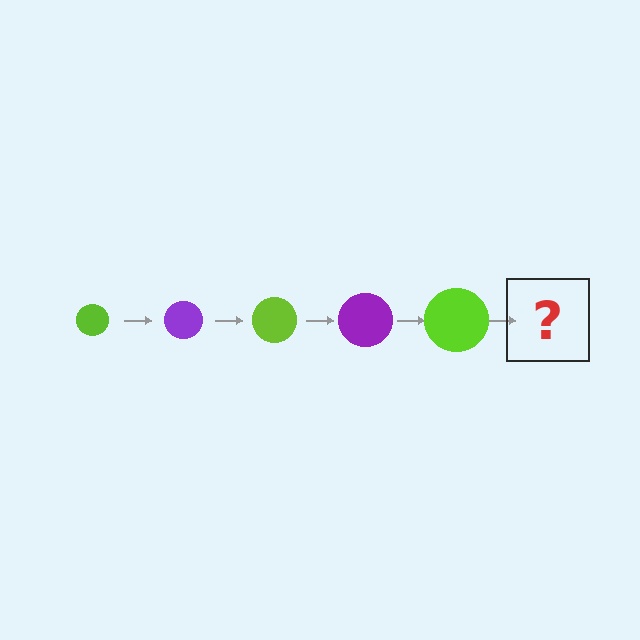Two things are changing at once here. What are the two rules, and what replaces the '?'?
The two rules are that the circle grows larger each step and the color cycles through lime and purple. The '?' should be a purple circle, larger than the previous one.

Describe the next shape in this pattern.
It should be a purple circle, larger than the previous one.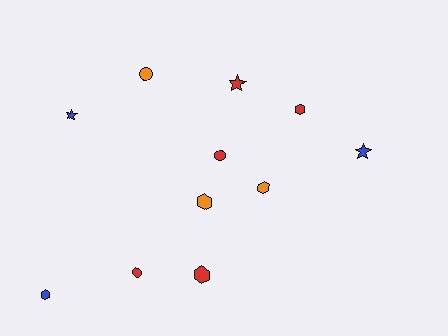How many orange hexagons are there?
There are 2 orange hexagons.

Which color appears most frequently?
Red, with 5 objects.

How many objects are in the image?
There are 11 objects.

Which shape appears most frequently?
Hexagon, with 5 objects.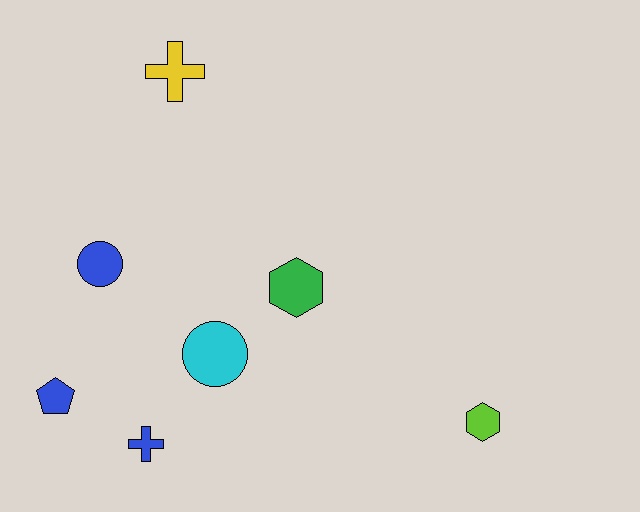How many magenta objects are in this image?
There are no magenta objects.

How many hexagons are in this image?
There are 2 hexagons.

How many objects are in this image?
There are 7 objects.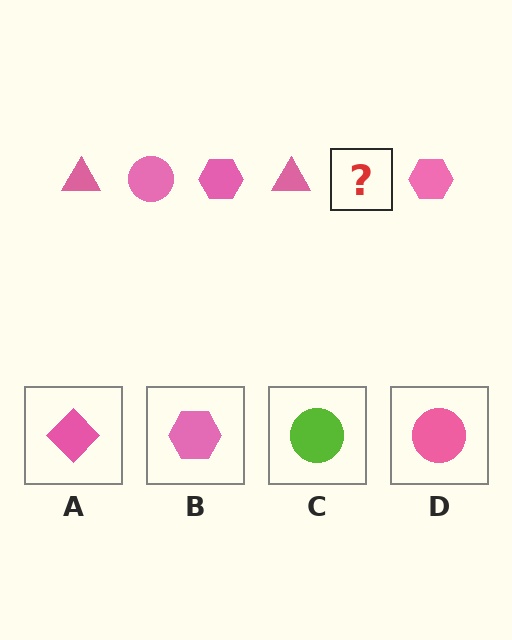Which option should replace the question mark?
Option D.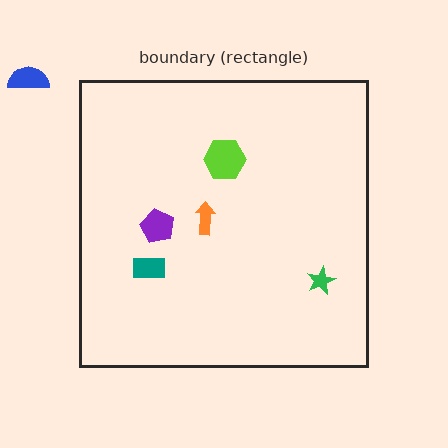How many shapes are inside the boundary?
5 inside, 1 outside.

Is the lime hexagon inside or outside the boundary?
Inside.